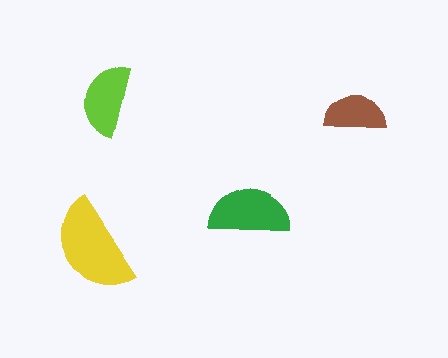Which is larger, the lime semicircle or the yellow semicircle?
The yellow one.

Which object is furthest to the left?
The yellow semicircle is leftmost.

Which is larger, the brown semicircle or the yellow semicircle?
The yellow one.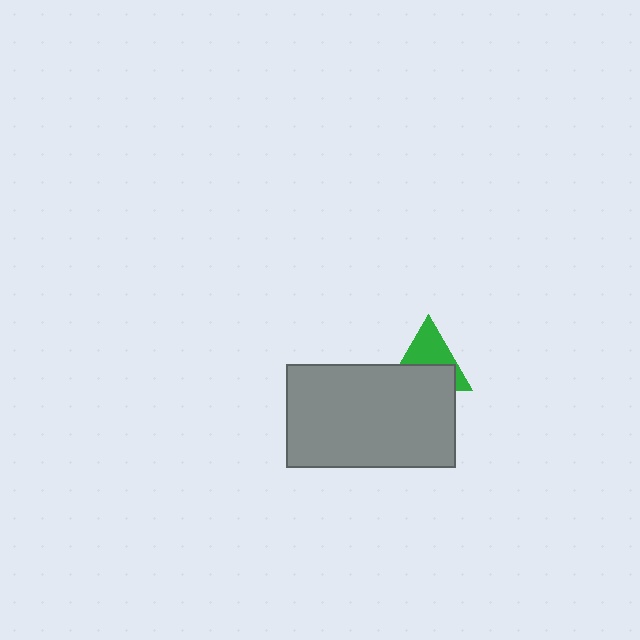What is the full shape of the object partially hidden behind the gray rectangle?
The partially hidden object is a green triangle.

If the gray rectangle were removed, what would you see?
You would see the complete green triangle.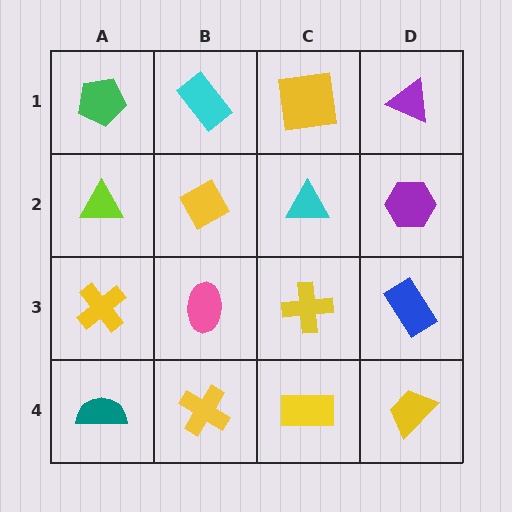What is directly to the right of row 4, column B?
A yellow rectangle.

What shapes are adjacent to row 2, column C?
A yellow square (row 1, column C), a yellow cross (row 3, column C), a yellow diamond (row 2, column B), a purple hexagon (row 2, column D).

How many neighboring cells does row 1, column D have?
2.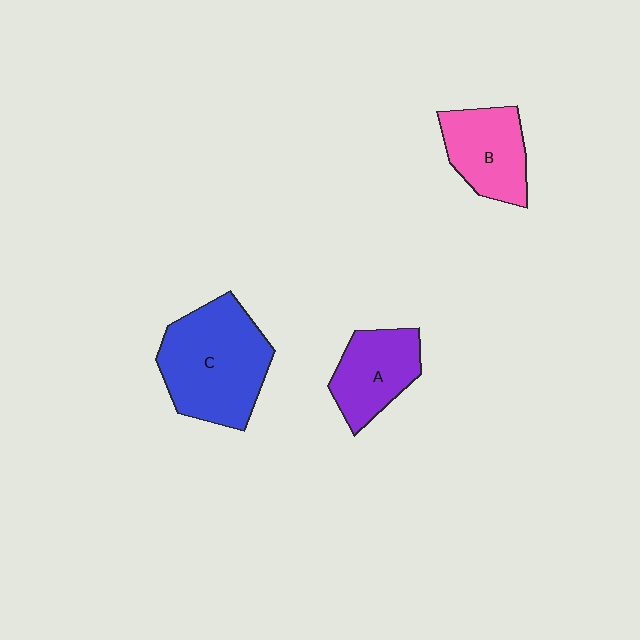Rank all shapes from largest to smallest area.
From largest to smallest: C (blue), B (pink), A (purple).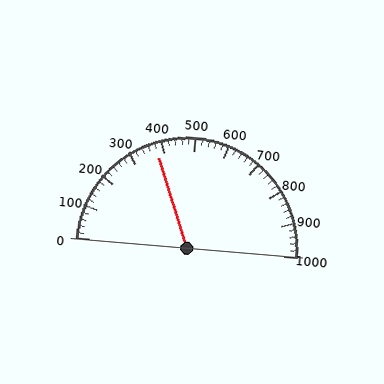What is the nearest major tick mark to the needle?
The nearest major tick mark is 400.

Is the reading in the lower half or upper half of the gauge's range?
The reading is in the lower half of the range (0 to 1000).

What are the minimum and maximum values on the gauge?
The gauge ranges from 0 to 1000.